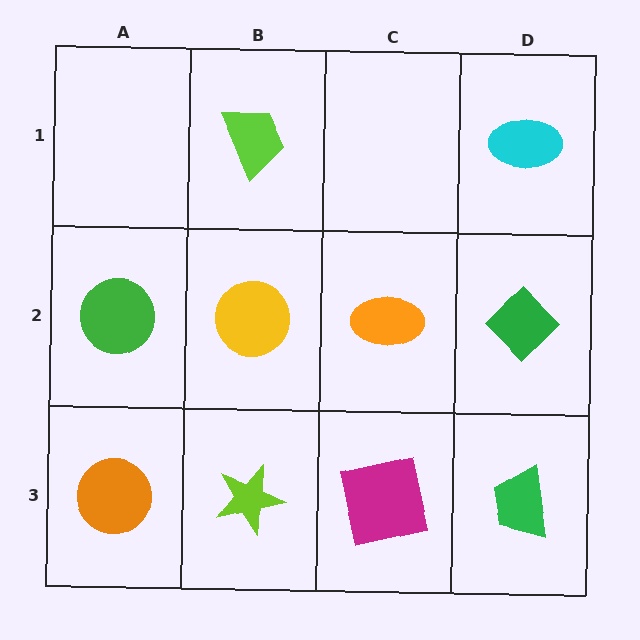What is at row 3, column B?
A lime star.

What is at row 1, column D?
A cyan ellipse.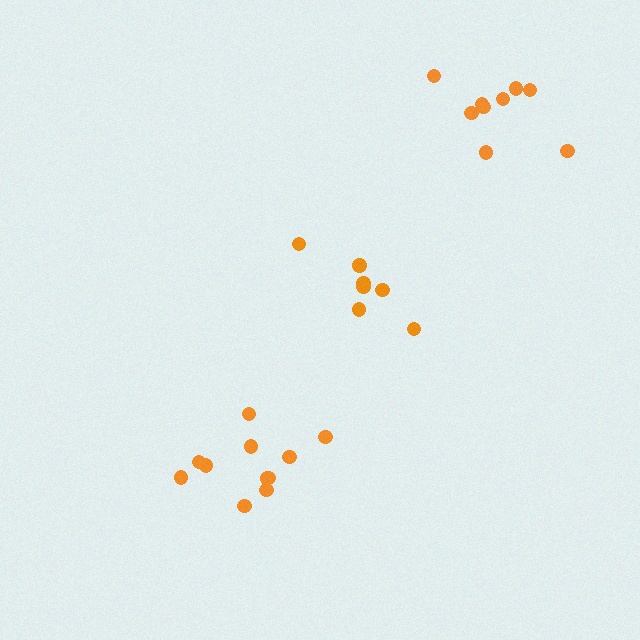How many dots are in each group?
Group 1: 7 dots, Group 2: 11 dots, Group 3: 9 dots (27 total).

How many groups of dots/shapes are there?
There are 3 groups.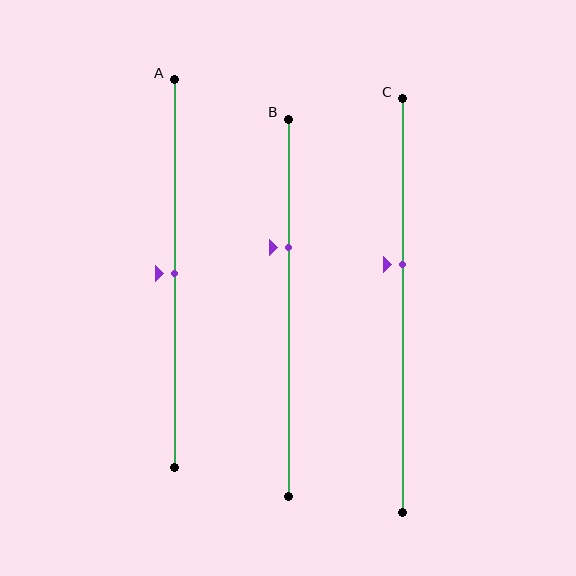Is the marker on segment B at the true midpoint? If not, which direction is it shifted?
No, the marker on segment B is shifted upward by about 16% of the segment length.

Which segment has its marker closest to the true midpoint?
Segment A has its marker closest to the true midpoint.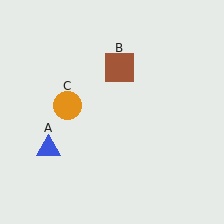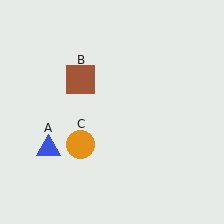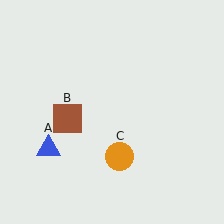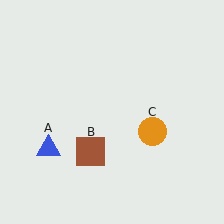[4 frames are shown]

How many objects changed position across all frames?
2 objects changed position: brown square (object B), orange circle (object C).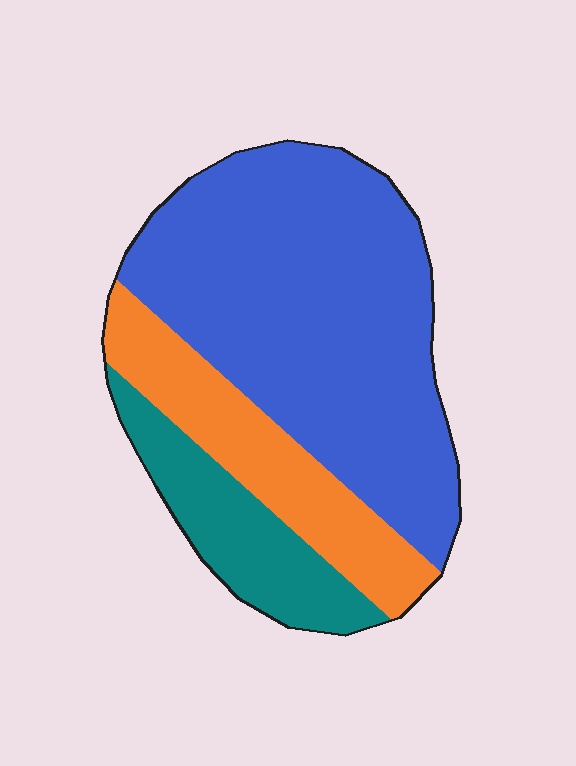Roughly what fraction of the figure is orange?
Orange covers roughly 20% of the figure.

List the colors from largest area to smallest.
From largest to smallest: blue, orange, teal.